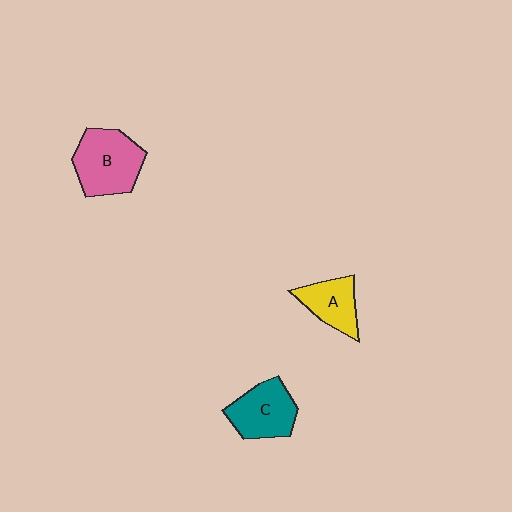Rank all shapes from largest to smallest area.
From largest to smallest: B (pink), C (teal), A (yellow).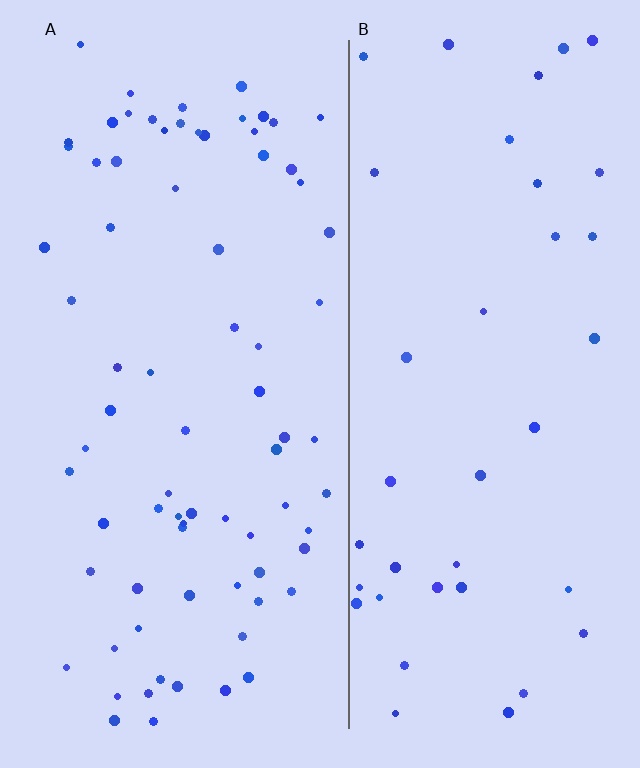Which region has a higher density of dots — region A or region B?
A (the left).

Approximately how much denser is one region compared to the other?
Approximately 1.9× — region A over region B.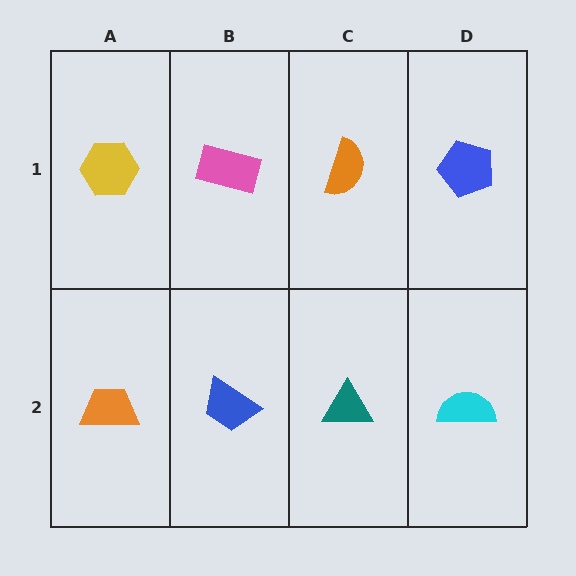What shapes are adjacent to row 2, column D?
A blue pentagon (row 1, column D), a teal triangle (row 2, column C).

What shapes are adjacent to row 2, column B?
A pink rectangle (row 1, column B), an orange trapezoid (row 2, column A), a teal triangle (row 2, column C).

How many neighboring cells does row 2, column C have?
3.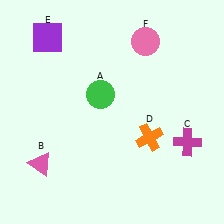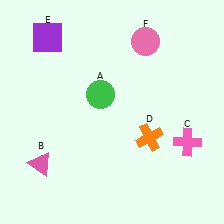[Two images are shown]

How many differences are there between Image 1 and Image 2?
There is 1 difference between the two images.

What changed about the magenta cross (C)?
In Image 1, C is magenta. In Image 2, it changed to pink.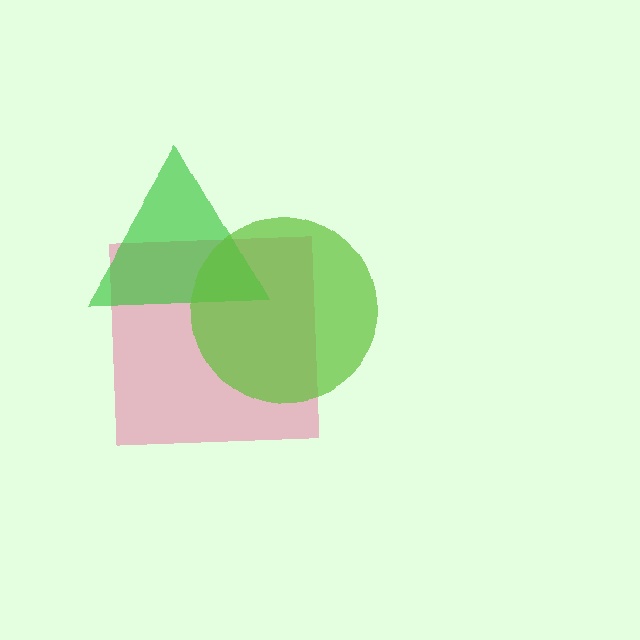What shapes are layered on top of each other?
The layered shapes are: a pink square, a green triangle, a lime circle.